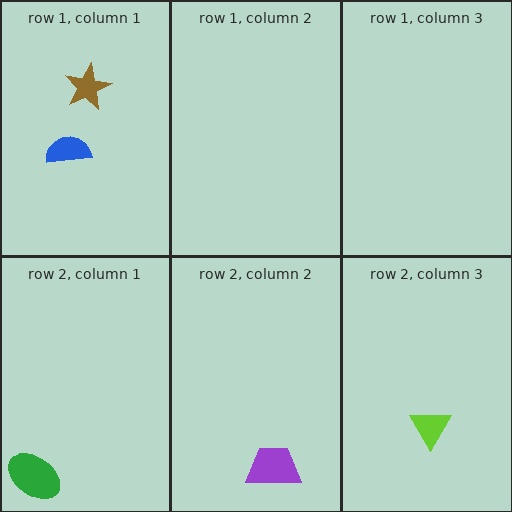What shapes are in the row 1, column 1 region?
The blue semicircle, the brown star.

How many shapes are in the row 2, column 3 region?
1.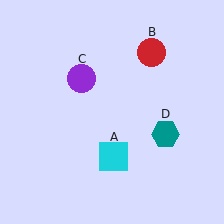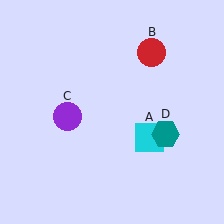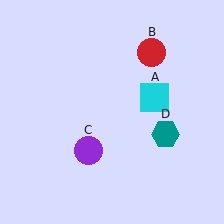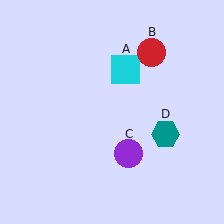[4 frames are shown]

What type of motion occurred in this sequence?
The cyan square (object A), purple circle (object C) rotated counterclockwise around the center of the scene.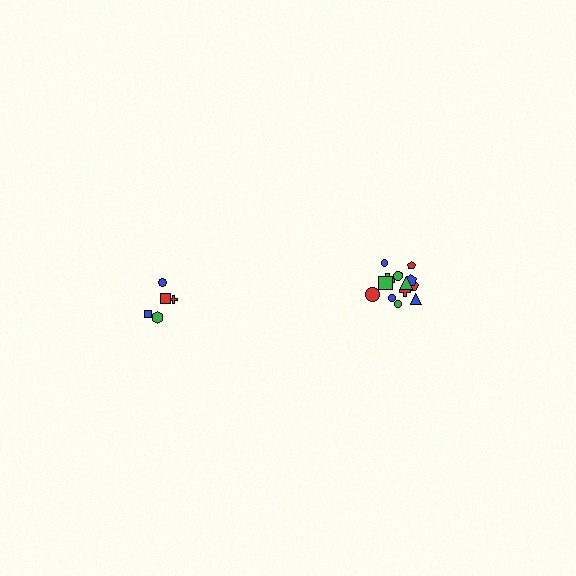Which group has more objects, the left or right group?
The right group.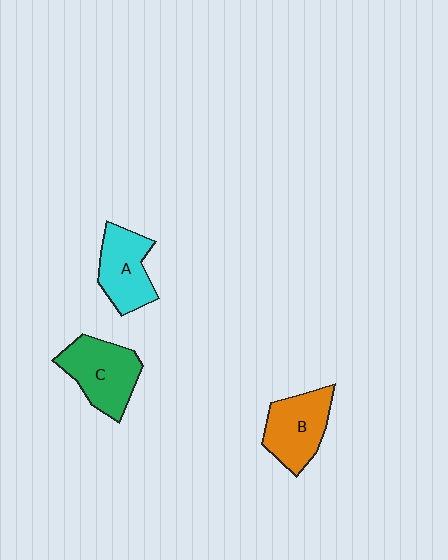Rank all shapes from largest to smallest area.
From largest to smallest: C (green), B (orange), A (cyan).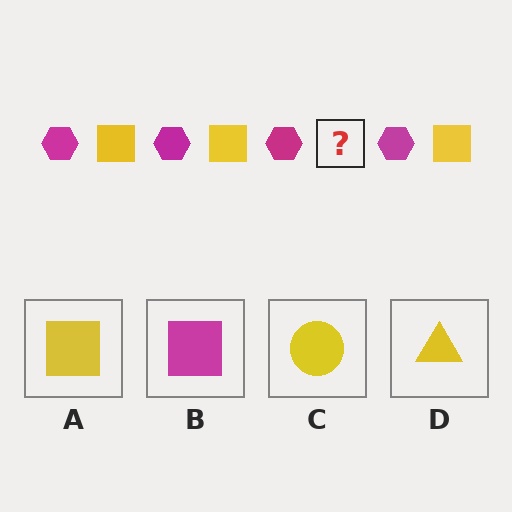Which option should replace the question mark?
Option A.